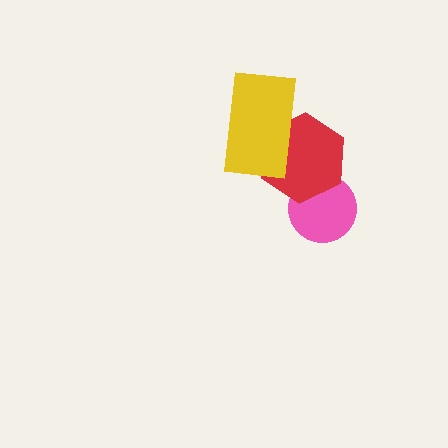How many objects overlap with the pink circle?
1 object overlaps with the pink circle.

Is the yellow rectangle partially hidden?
No, no other shape covers it.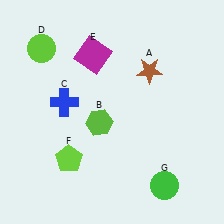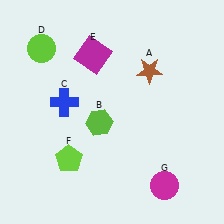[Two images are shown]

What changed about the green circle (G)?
In Image 1, G is green. In Image 2, it changed to magenta.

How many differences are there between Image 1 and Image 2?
There is 1 difference between the two images.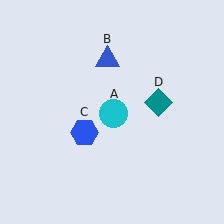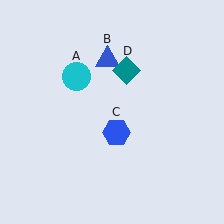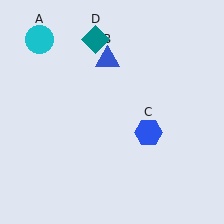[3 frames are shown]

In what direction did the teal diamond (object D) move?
The teal diamond (object D) moved up and to the left.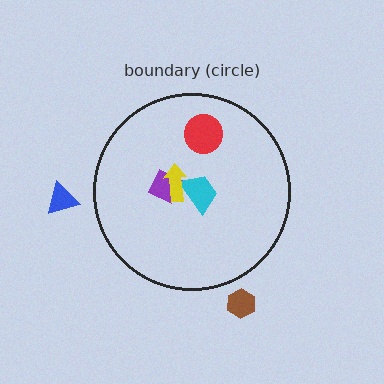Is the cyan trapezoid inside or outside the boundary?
Inside.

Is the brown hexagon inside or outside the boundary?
Outside.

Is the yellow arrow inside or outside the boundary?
Inside.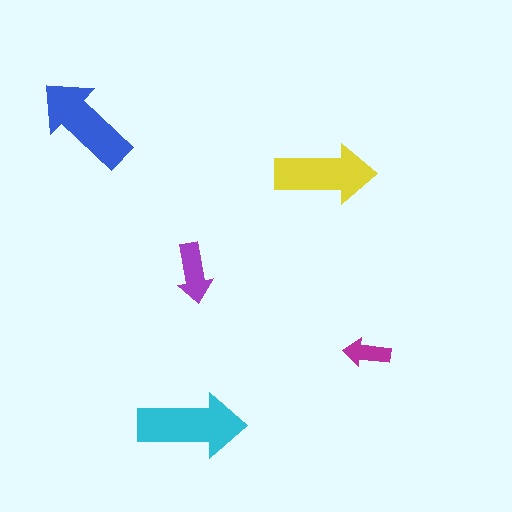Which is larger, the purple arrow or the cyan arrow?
The cyan one.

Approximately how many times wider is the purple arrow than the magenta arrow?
About 1.5 times wider.